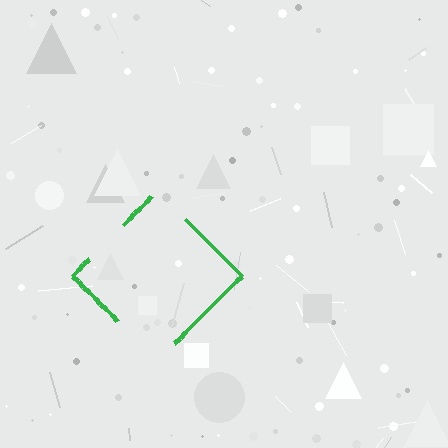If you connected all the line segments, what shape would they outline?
They would outline a diamond.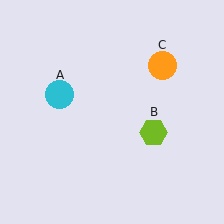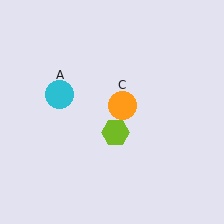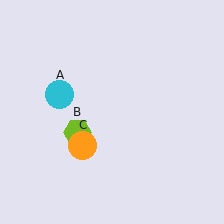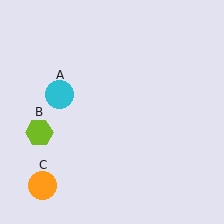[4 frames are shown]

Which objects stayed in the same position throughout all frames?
Cyan circle (object A) remained stationary.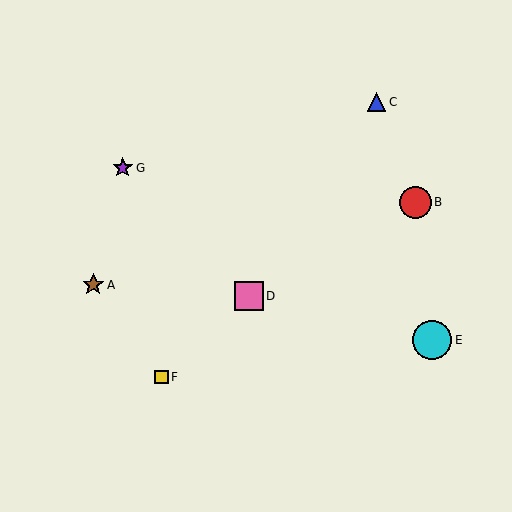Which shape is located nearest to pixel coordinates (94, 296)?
The brown star (labeled A) at (93, 285) is nearest to that location.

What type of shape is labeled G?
Shape G is a purple star.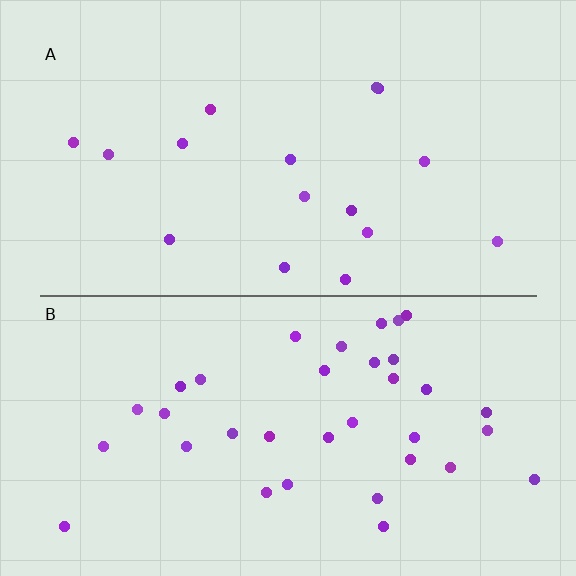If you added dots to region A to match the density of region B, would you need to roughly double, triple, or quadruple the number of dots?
Approximately double.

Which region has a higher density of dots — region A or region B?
B (the bottom).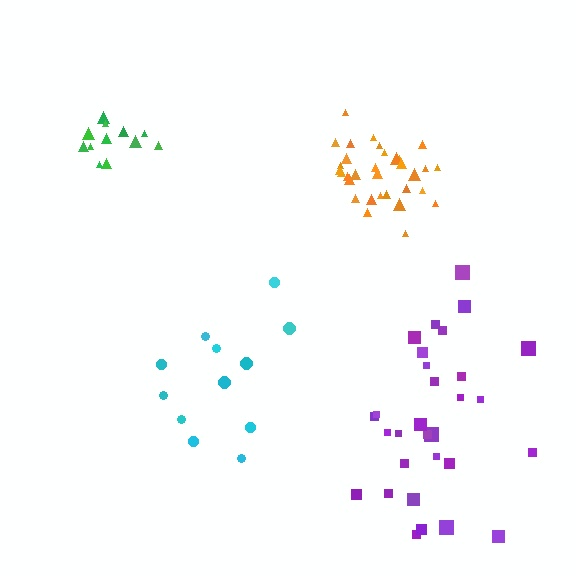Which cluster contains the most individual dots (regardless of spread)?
Orange (32).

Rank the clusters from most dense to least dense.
orange, green, purple, cyan.